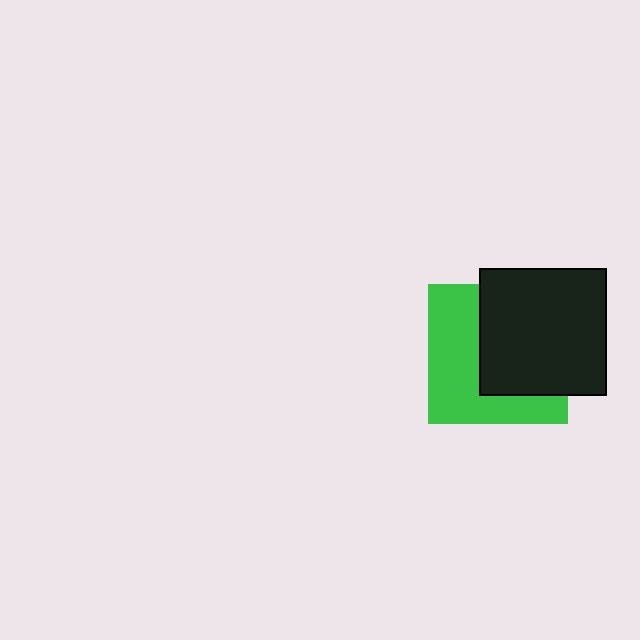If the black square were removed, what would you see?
You would see the complete green square.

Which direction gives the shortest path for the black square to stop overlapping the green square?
Moving right gives the shortest separation.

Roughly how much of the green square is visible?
About half of it is visible (roughly 50%).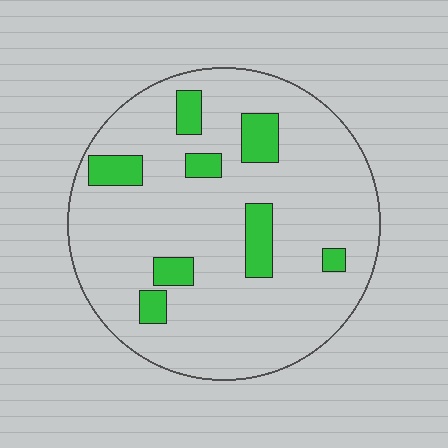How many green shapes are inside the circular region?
8.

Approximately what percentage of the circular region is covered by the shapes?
Approximately 15%.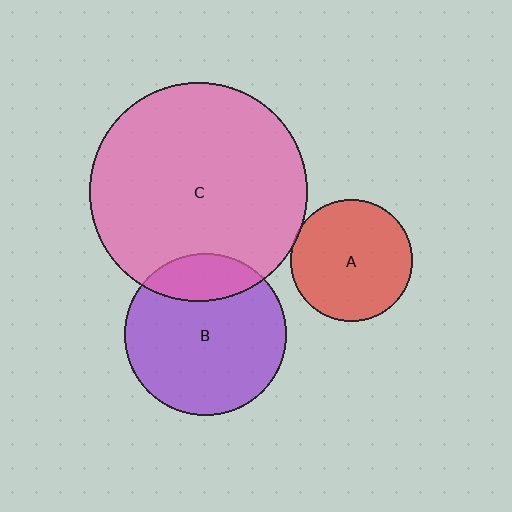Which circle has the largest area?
Circle C (pink).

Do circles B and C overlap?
Yes.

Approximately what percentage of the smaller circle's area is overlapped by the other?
Approximately 20%.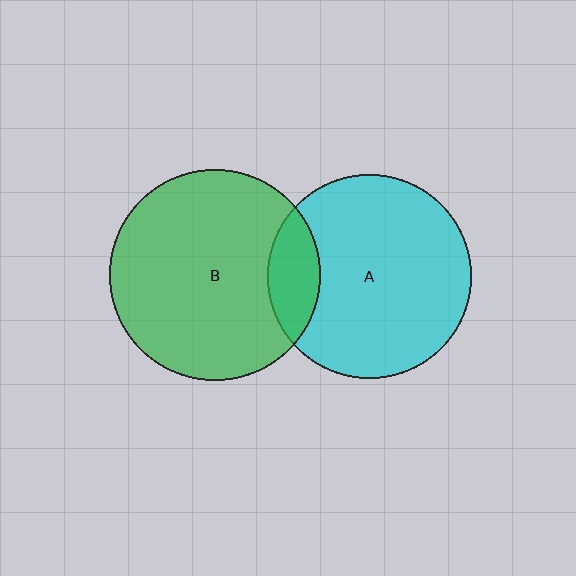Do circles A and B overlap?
Yes.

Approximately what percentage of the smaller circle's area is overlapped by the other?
Approximately 15%.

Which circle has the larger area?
Circle B (green).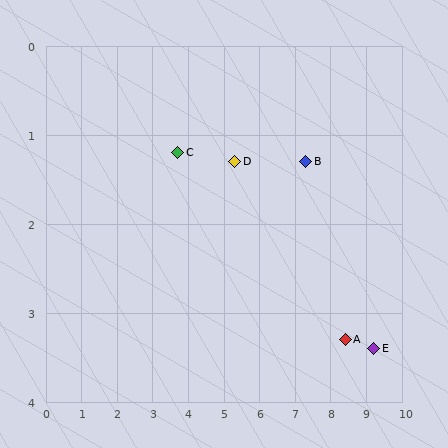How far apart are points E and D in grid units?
Points E and D are about 4.4 grid units apart.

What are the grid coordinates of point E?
Point E is at approximately (9.2, 3.4).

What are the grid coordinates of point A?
Point A is at approximately (8.4, 3.3).